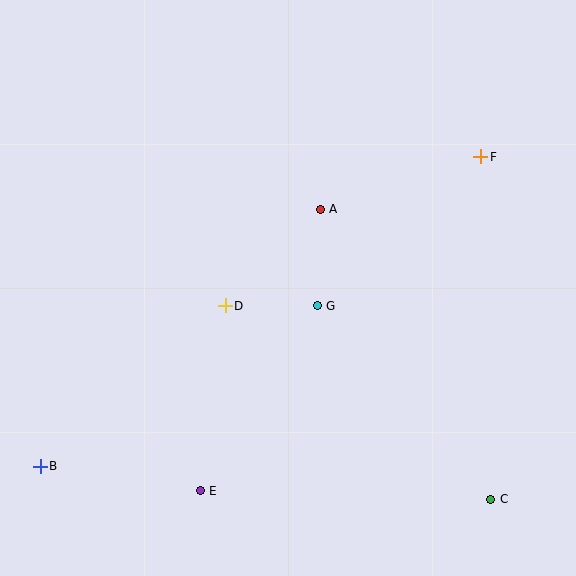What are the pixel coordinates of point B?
Point B is at (40, 466).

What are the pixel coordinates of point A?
Point A is at (320, 209).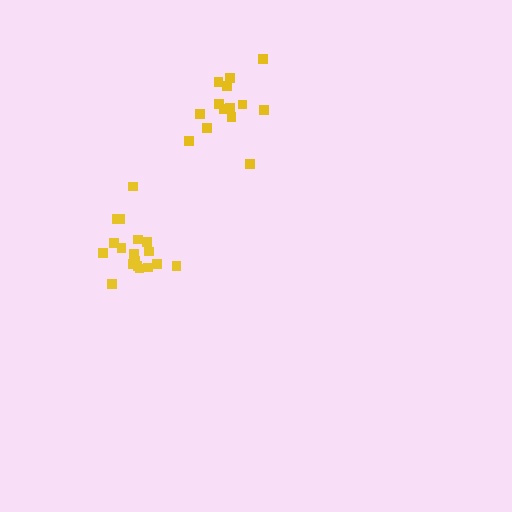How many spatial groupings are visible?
There are 2 spatial groupings.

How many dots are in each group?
Group 1: 18 dots, Group 2: 14 dots (32 total).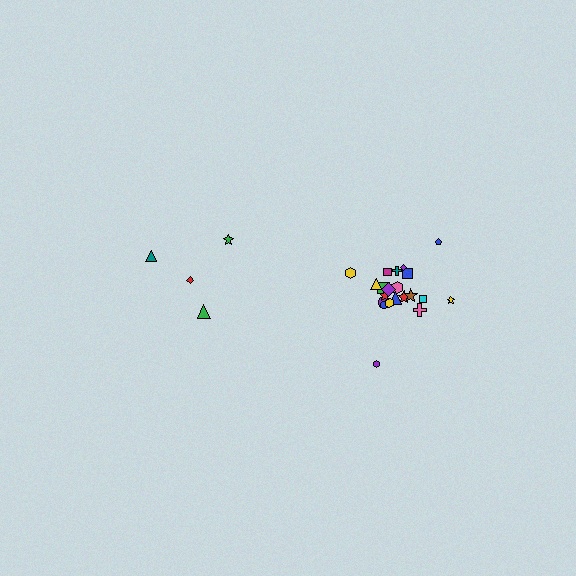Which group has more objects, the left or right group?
The right group.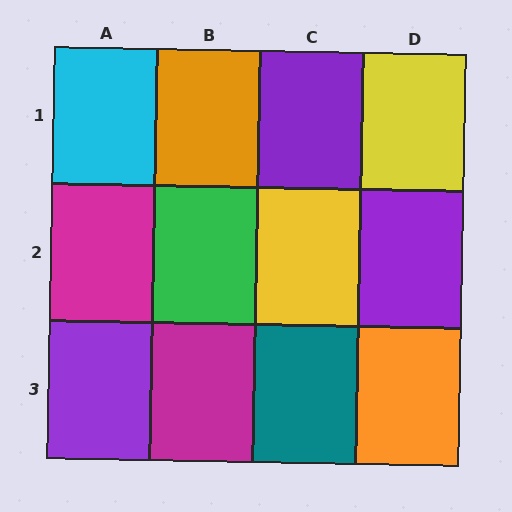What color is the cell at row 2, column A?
Magenta.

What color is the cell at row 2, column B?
Green.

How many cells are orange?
2 cells are orange.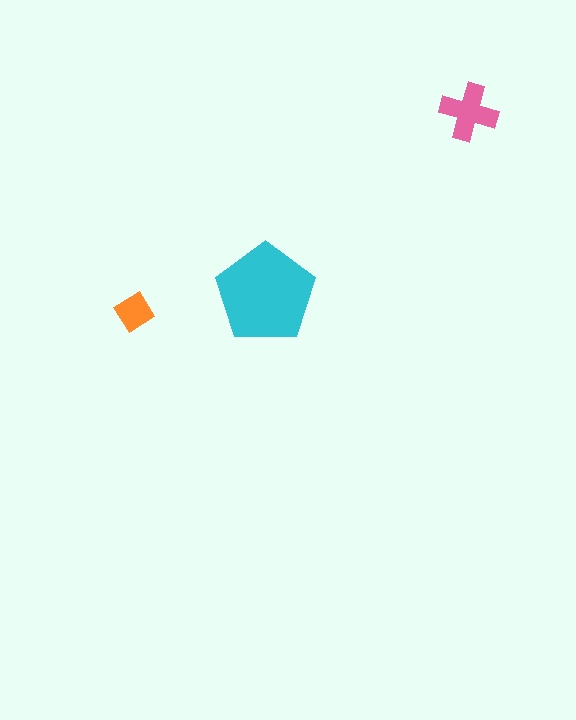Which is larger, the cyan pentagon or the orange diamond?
The cyan pentagon.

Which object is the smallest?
The orange diamond.